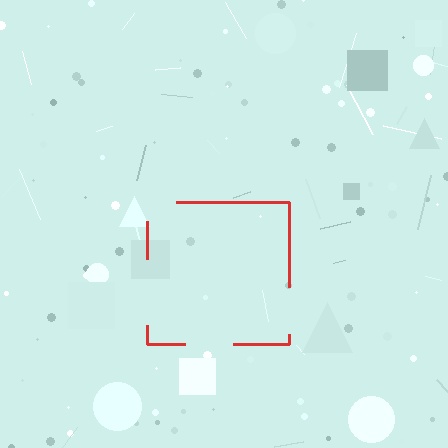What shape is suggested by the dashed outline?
The dashed outline suggests a square.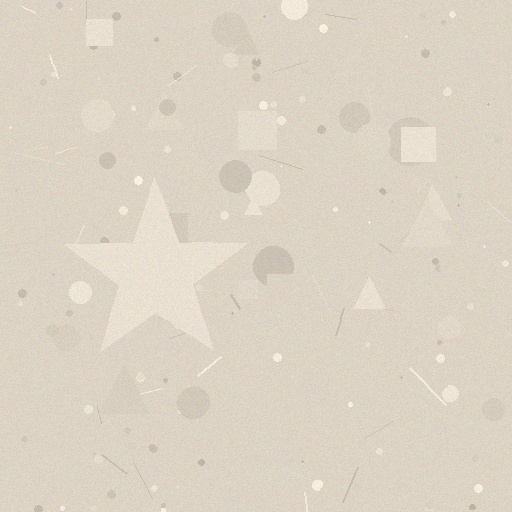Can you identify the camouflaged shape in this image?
The camouflaged shape is a star.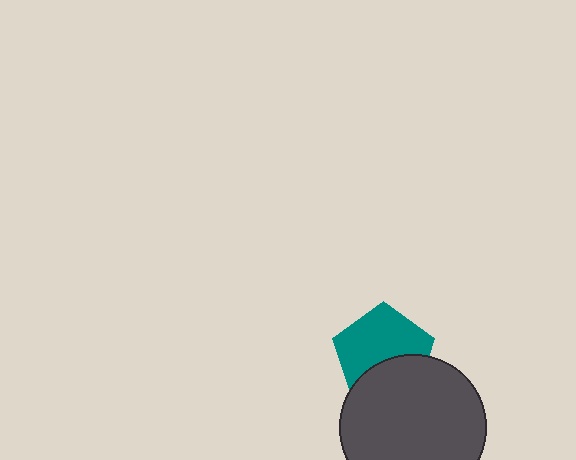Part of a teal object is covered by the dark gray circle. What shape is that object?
It is a pentagon.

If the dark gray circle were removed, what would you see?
You would see the complete teal pentagon.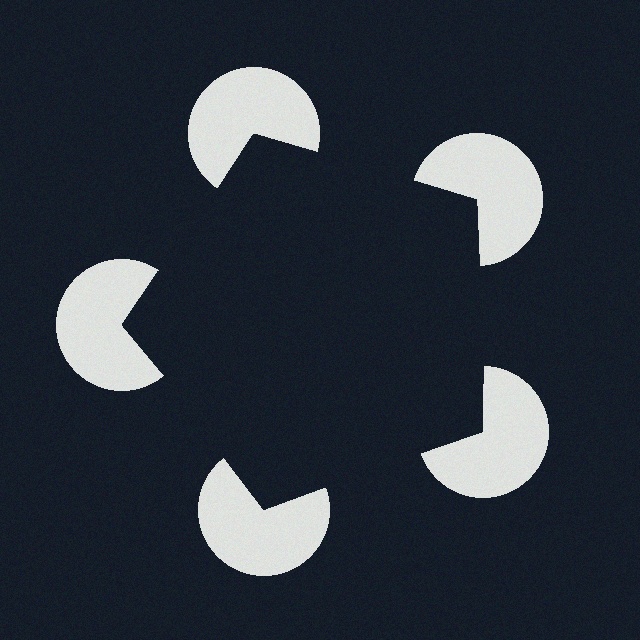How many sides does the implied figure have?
5 sides.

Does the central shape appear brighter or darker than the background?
It typically appears slightly darker than the background, even though no actual brightness change is drawn.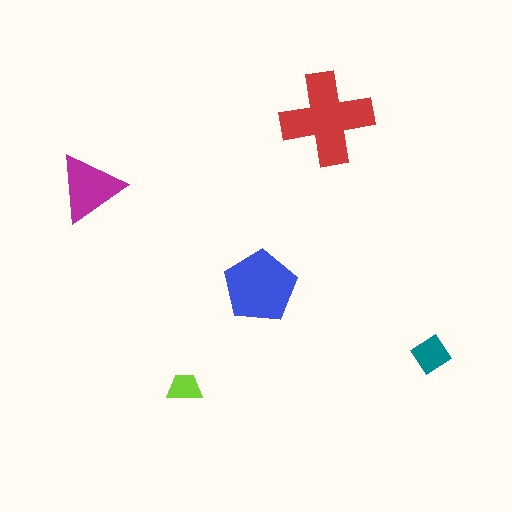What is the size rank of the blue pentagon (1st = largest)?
2nd.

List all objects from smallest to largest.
The lime trapezoid, the teal diamond, the magenta triangle, the blue pentagon, the red cross.